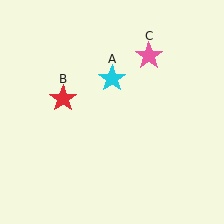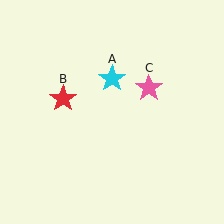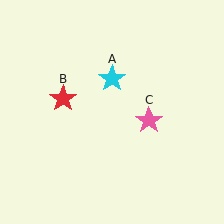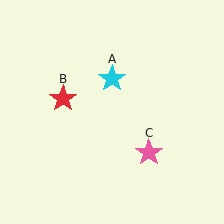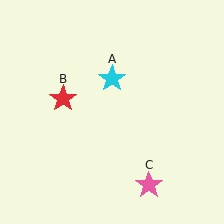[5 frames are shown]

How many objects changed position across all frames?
1 object changed position: pink star (object C).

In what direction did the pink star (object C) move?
The pink star (object C) moved down.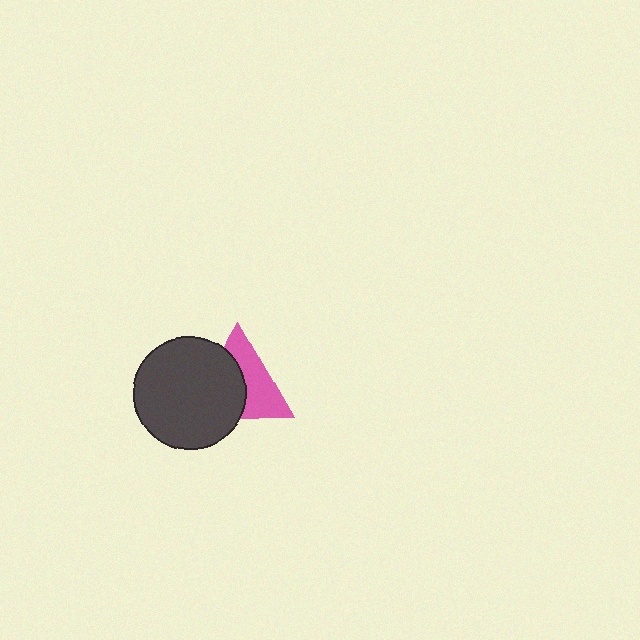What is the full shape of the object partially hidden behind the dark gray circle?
The partially hidden object is a pink triangle.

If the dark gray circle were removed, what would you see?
You would see the complete pink triangle.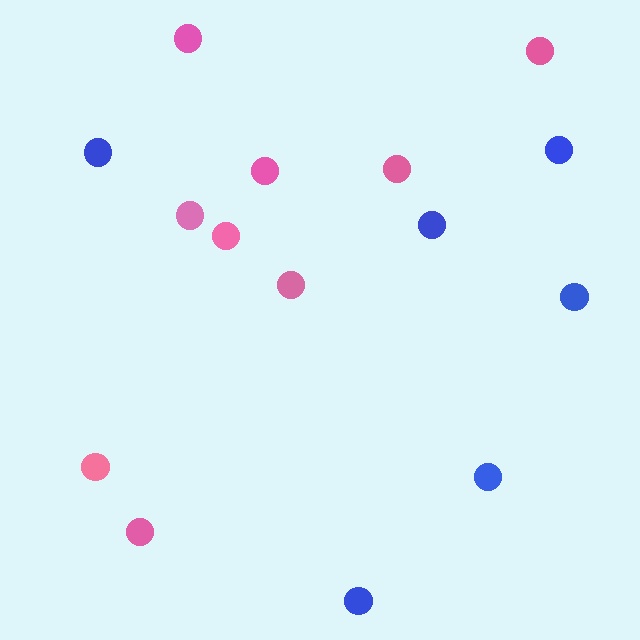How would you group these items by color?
There are 2 groups: one group of pink circles (9) and one group of blue circles (6).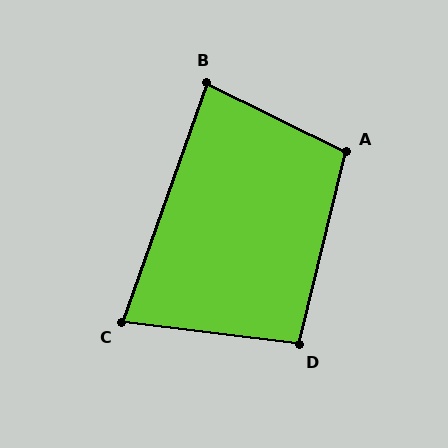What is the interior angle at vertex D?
Approximately 97 degrees (obtuse).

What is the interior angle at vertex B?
Approximately 83 degrees (acute).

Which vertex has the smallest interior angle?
C, at approximately 78 degrees.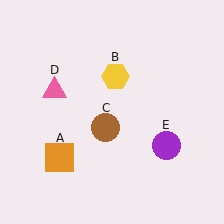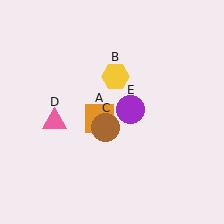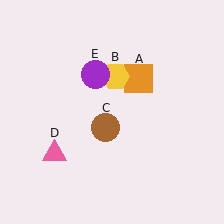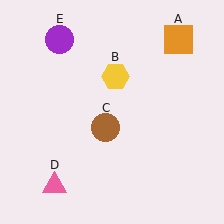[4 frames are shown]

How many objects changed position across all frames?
3 objects changed position: orange square (object A), pink triangle (object D), purple circle (object E).